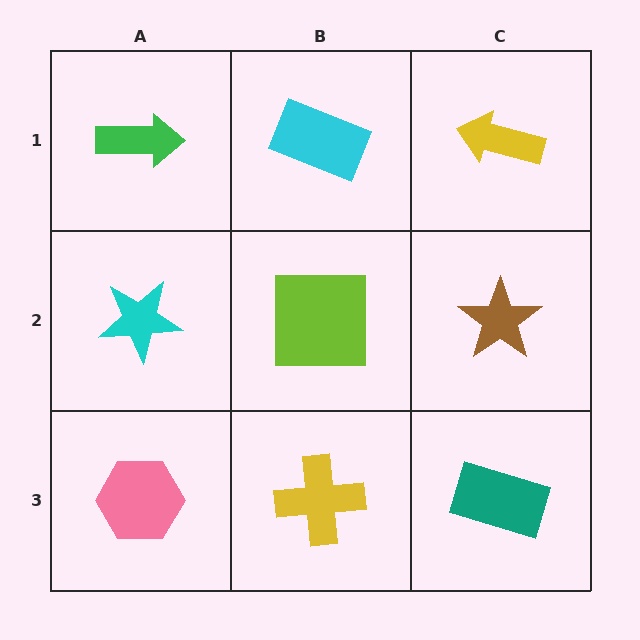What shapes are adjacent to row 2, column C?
A yellow arrow (row 1, column C), a teal rectangle (row 3, column C), a lime square (row 2, column B).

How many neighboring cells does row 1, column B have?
3.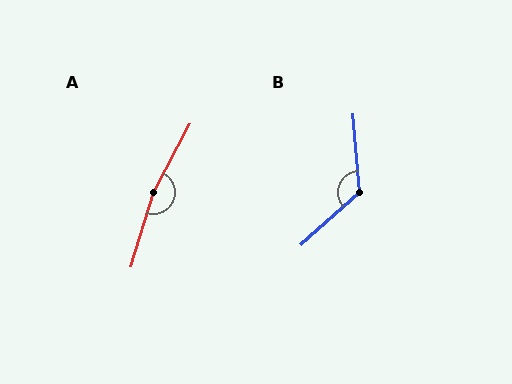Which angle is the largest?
A, at approximately 169 degrees.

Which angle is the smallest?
B, at approximately 127 degrees.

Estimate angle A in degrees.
Approximately 169 degrees.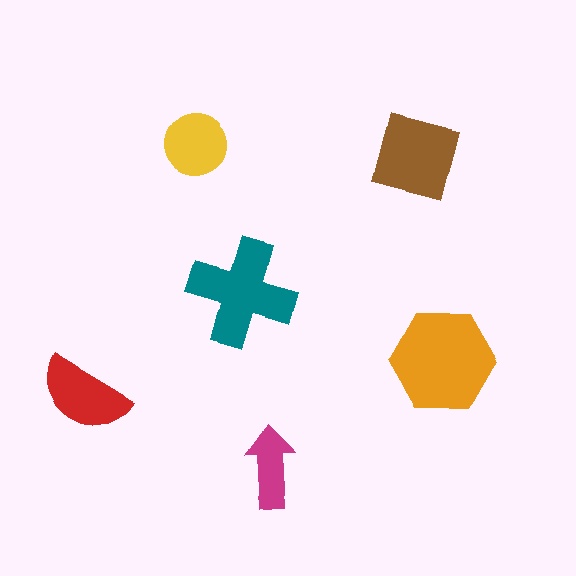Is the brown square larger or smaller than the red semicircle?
Larger.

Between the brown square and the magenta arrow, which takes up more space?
The brown square.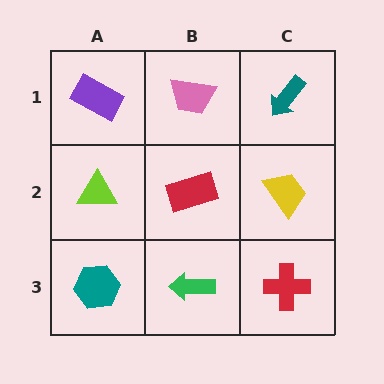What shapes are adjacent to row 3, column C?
A yellow trapezoid (row 2, column C), a green arrow (row 3, column B).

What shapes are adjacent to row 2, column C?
A teal arrow (row 1, column C), a red cross (row 3, column C), a red rectangle (row 2, column B).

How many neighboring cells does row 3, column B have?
3.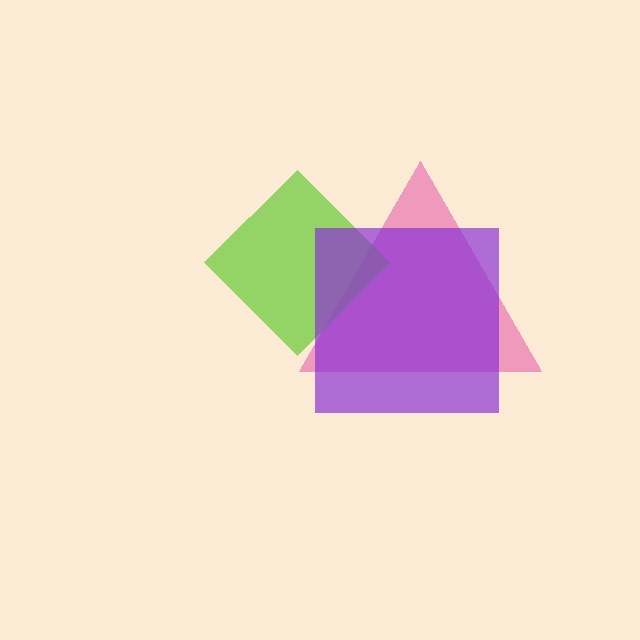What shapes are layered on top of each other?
The layered shapes are: a pink triangle, a lime diamond, a purple square.